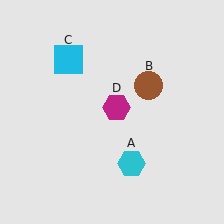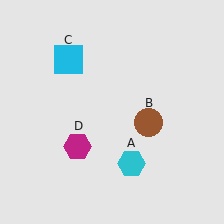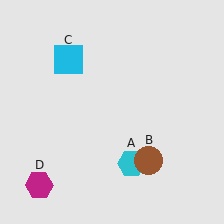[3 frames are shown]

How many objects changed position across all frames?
2 objects changed position: brown circle (object B), magenta hexagon (object D).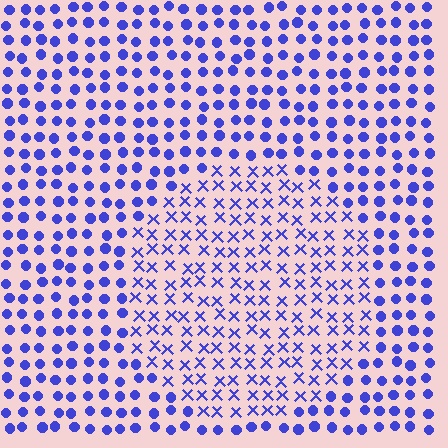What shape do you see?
I see a circle.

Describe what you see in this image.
The image is filled with small blue elements arranged in a uniform grid. A circle-shaped region contains X marks, while the surrounding area contains circles. The boundary is defined purely by the change in element shape.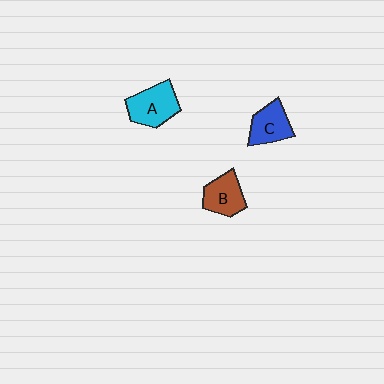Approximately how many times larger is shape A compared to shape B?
Approximately 1.2 times.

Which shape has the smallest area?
Shape B (brown).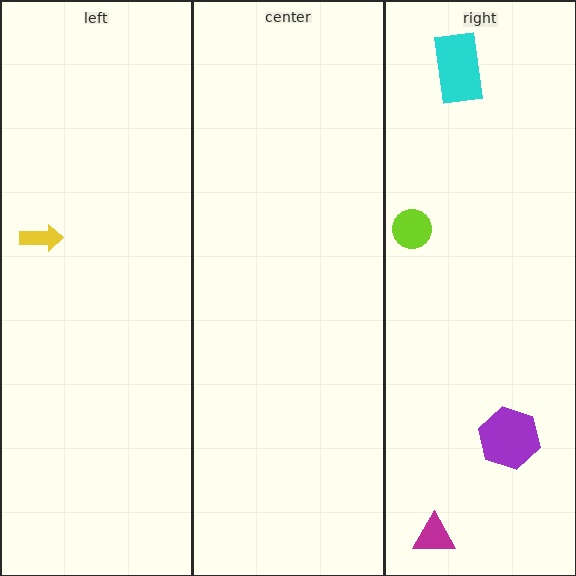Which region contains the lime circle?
The right region.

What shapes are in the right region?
The lime circle, the cyan rectangle, the purple hexagon, the magenta triangle.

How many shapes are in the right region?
4.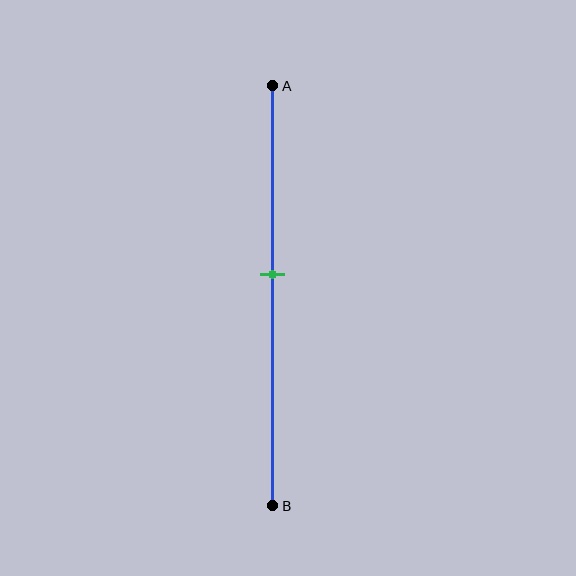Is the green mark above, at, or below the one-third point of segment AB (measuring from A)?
The green mark is below the one-third point of segment AB.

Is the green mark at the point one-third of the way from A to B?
No, the mark is at about 45% from A, not at the 33% one-third point.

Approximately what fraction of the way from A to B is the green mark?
The green mark is approximately 45% of the way from A to B.